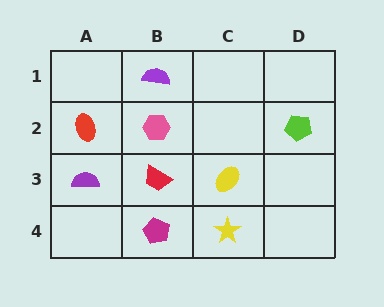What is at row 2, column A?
A red ellipse.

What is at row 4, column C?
A yellow star.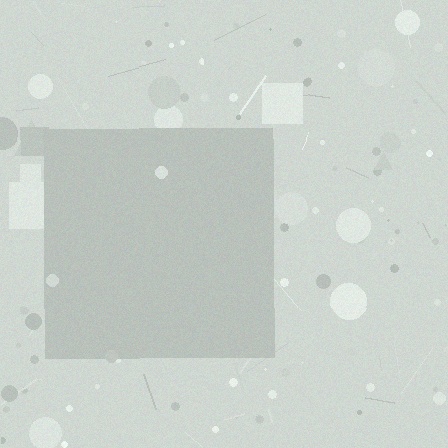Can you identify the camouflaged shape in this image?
The camouflaged shape is a square.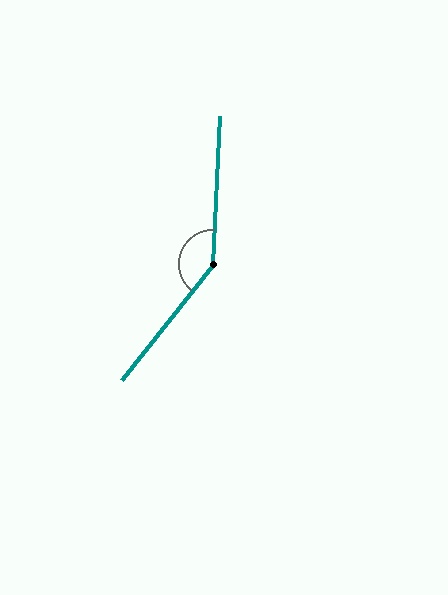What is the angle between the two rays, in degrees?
Approximately 145 degrees.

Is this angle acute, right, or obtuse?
It is obtuse.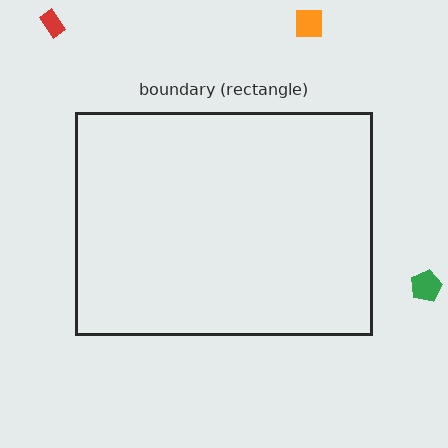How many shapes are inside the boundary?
0 inside, 3 outside.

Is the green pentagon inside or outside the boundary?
Outside.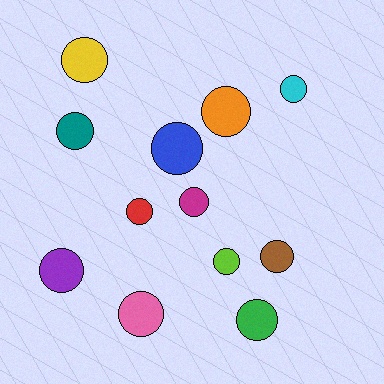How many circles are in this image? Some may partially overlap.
There are 12 circles.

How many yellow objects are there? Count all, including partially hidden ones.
There is 1 yellow object.